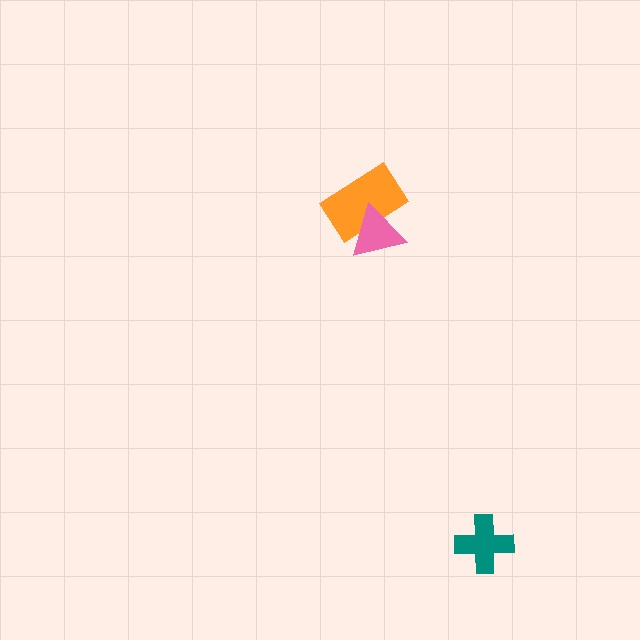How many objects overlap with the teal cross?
0 objects overlap with the teal cross.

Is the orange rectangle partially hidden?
Yes, it is partially covered by another shape.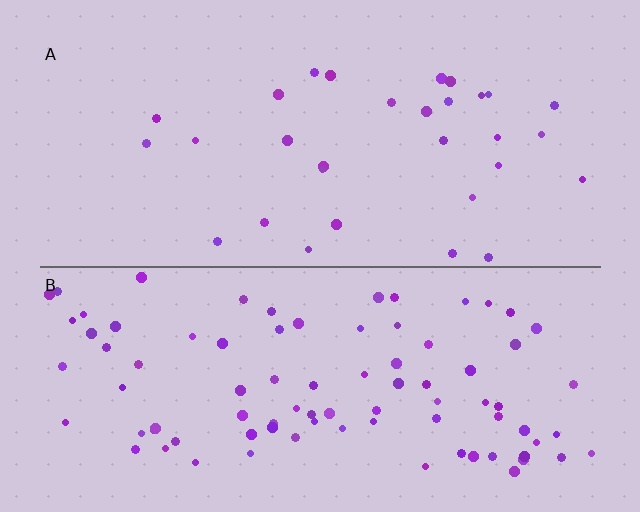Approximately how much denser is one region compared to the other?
Approximately 2.8× — region B over region A.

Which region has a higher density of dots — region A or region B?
B (the bottom).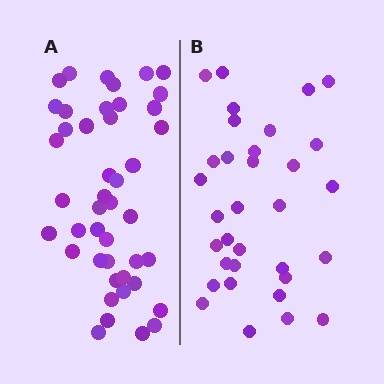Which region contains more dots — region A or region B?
Region A (the left region) has more dots.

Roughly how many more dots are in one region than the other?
Region A has roughly 12 or so more dots than region B.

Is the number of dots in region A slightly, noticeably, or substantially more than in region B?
Region A has noticeably more, but not dramatically so. The ratio is roughly 1.3 to 1.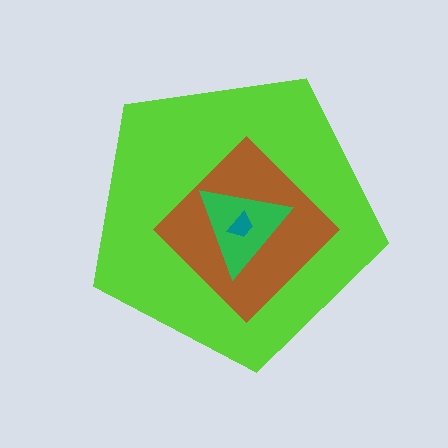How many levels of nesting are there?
4.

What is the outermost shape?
The lime pentagon.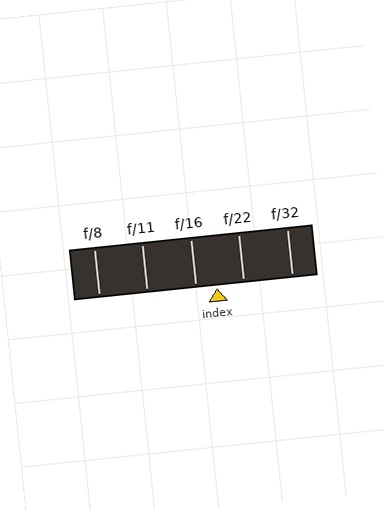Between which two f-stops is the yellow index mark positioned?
The index mark is between f/16 and f/22.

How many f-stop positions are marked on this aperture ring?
There are 5 f-stop positions marked.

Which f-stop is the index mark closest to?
The index mark is closest to f/16.